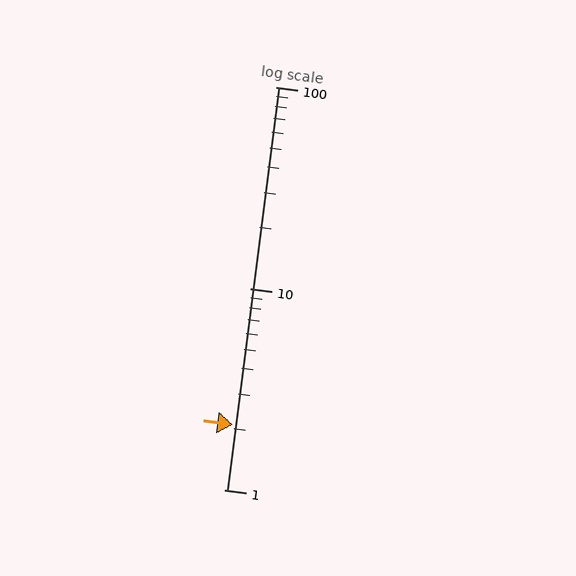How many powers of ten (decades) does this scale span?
The scale spans 2 decades, from 1 to 100.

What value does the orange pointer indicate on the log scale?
The pointer indicates approximately 2.1.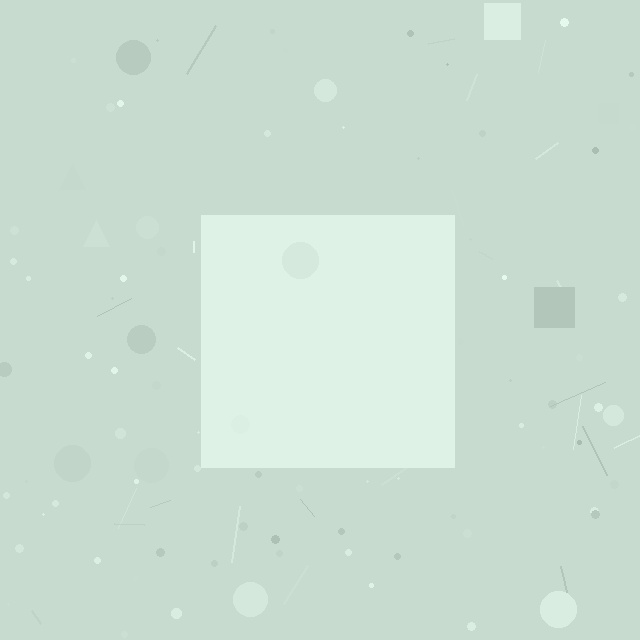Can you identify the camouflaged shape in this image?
The camouflaged shape is a square.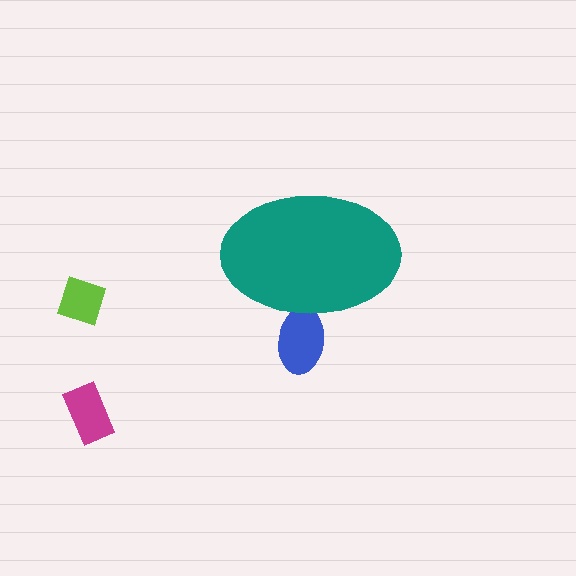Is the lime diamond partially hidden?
No, the lime diamond is fully visible.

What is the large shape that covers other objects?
A teal ellipse.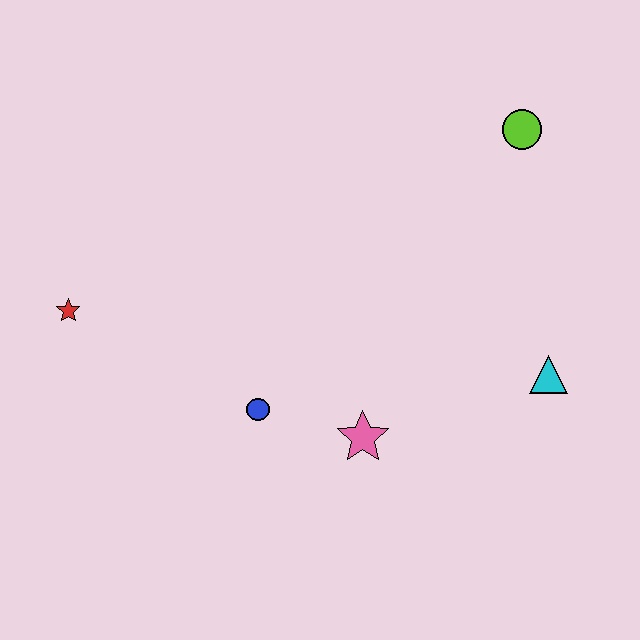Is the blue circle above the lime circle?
No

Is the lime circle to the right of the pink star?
Yes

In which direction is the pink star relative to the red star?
The pink star is to the right of the red star.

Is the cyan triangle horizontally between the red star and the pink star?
No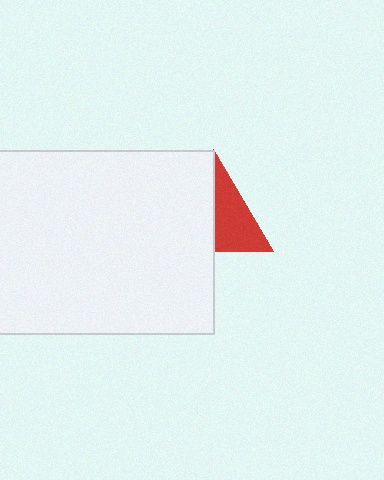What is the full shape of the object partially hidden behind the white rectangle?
The partially hidden object is a red triangle.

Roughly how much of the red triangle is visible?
About half of it is visible (roughly 47%).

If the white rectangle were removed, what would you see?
You would see the complete red triangle.